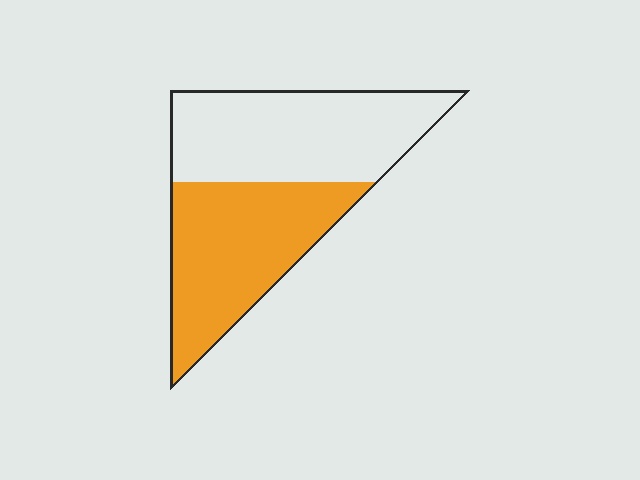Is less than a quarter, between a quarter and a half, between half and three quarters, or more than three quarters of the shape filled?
Between a quarter and a half.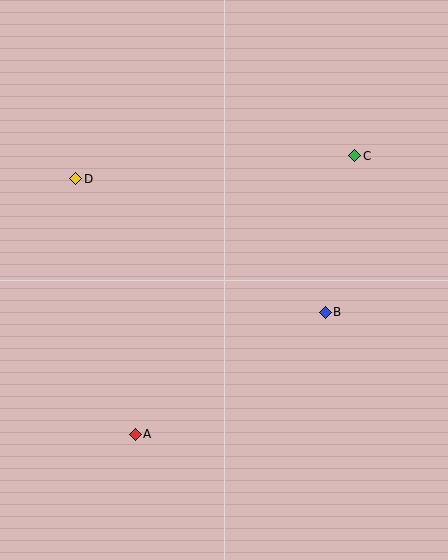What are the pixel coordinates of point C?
Point C is at (355, 156).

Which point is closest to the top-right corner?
Point C is closest to the top-right corner.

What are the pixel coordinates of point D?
Point D is at (76, 179).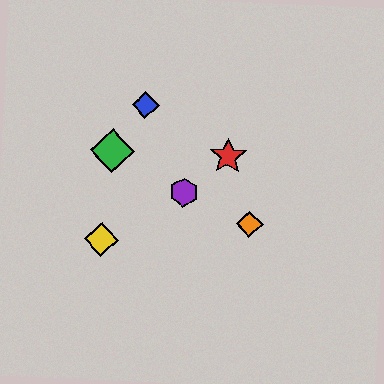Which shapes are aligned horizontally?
The red star, the green diamond are aligned horizontally.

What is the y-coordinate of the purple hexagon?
The purple hexagon is at y≈192.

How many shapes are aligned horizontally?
2 shapes (the red star, the green diamond) are aligned horizontally.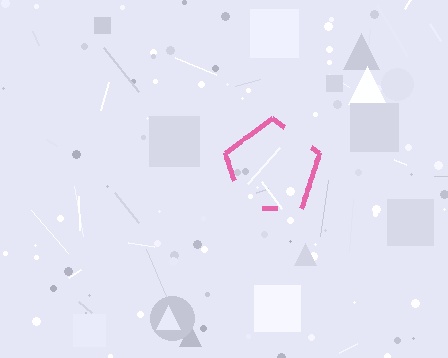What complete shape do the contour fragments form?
The contour fragments form a pentagon.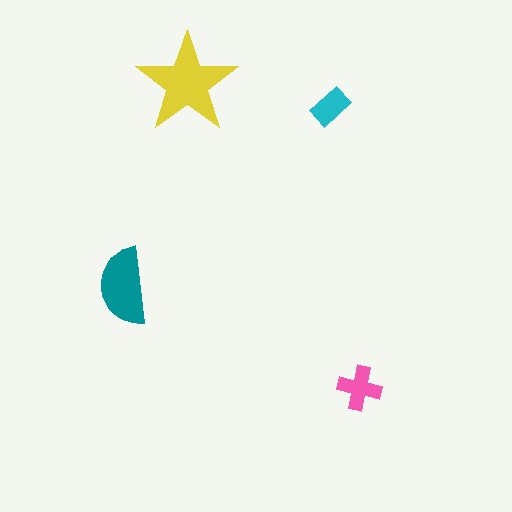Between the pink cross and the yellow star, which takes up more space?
The yellow star.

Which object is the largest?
The yellow star.